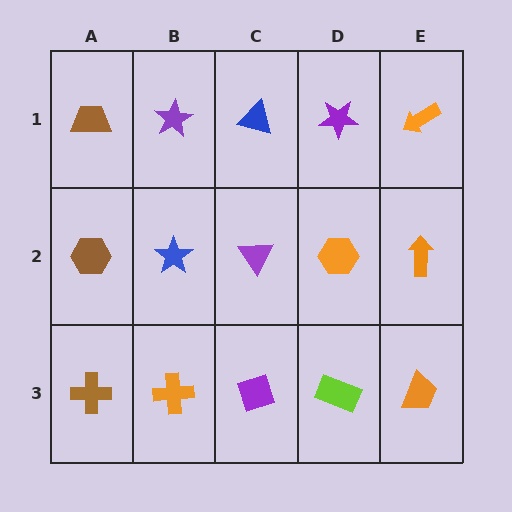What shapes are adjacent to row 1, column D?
An orange hexagon (row 2, column D), a blue triangle (row 1, column C), an orange arrow (row 1, column E).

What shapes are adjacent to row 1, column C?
A purple triangle (row 2, column C), a purple star (row 1, column B), a purple star (row 1, column D).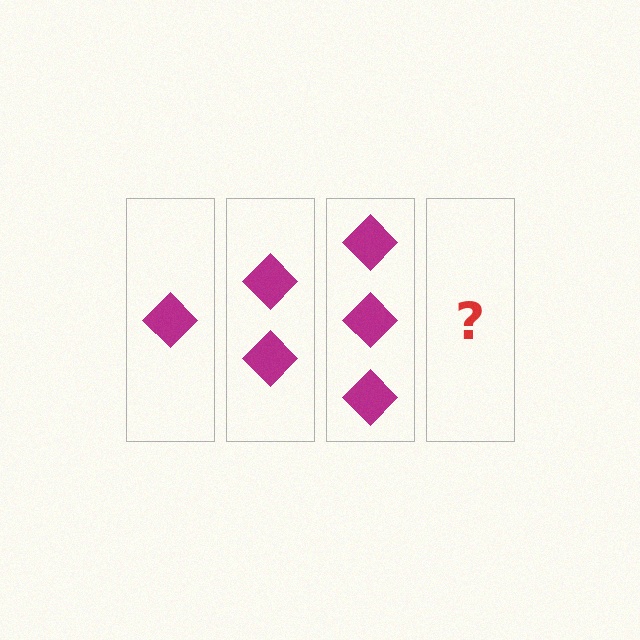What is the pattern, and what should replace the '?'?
The pattern is that each step adds one more diamond. The '?' should be 4 diamonds.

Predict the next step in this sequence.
The next step is 4 diamonds.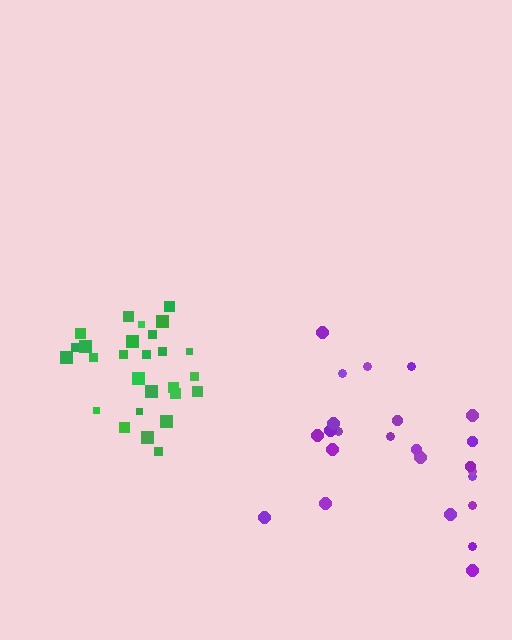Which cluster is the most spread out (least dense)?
Purple.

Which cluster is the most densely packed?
Green.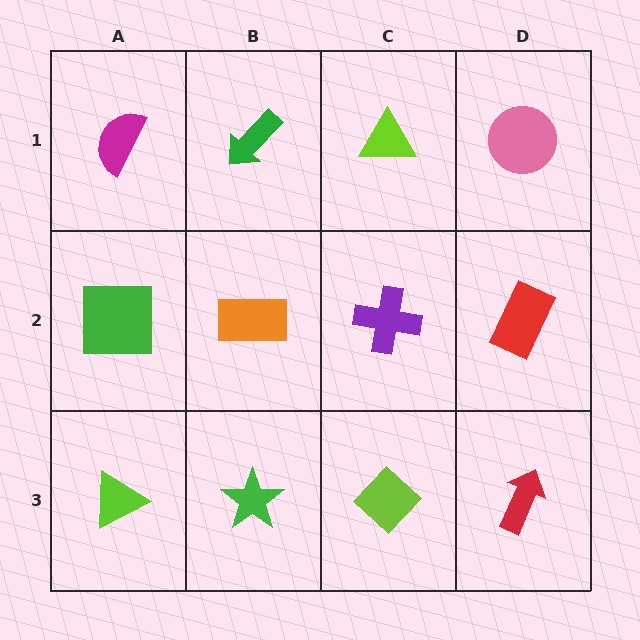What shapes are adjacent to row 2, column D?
A pink circle (row 1, column D), a red arrow (row 3, column D), a purple cross (row 2, column C).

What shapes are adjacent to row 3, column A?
A green square (row 2, column A), a green star (row 3, column B).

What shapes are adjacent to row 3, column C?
A purple cross (row 2, column C), a green star (row 3, column B), a red arrow (row 3, column D).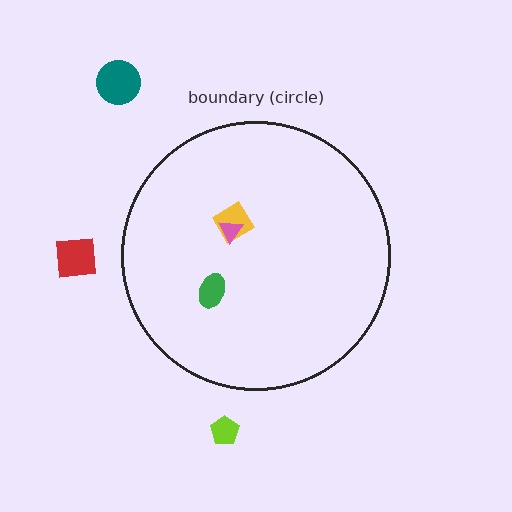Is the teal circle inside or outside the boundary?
Outside.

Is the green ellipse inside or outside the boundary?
Inside.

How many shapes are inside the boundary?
3 inside, 3 outside.